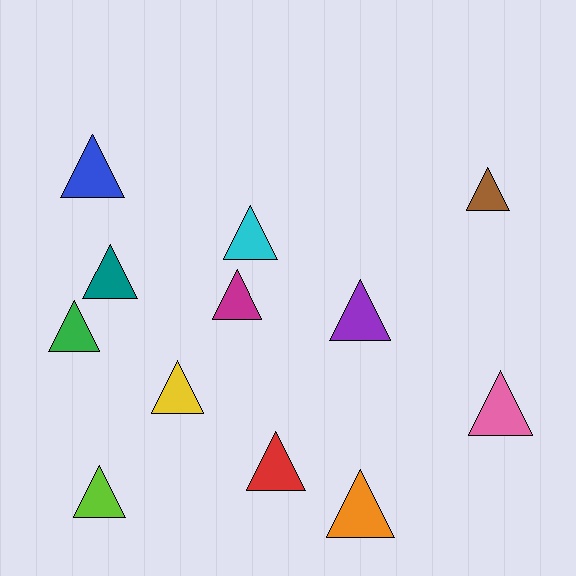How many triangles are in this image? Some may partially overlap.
There are 12 triangles.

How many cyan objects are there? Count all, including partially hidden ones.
There is 1 cyan object.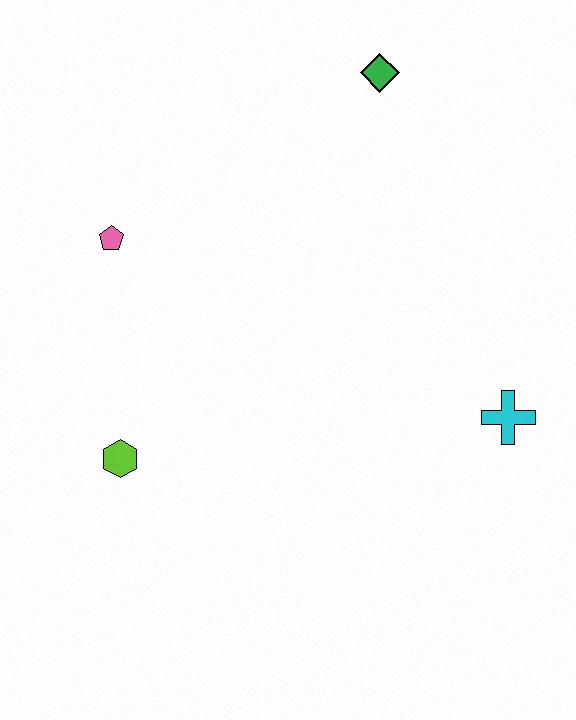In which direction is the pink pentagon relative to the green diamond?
The pink pentagon is to the left of the green diamond.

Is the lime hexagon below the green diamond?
Yes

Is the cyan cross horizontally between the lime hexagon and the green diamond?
No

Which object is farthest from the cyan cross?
The pink pentagon is farthest from the cyan cross.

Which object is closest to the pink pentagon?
The lime hexagon is closest to the pink pentagon.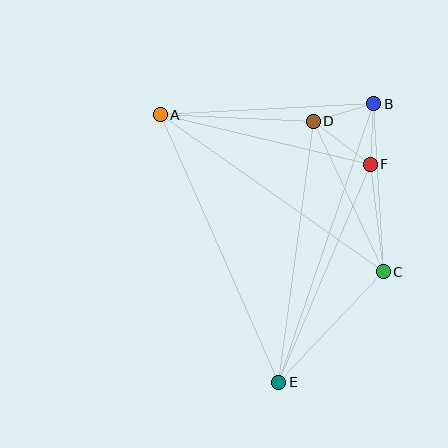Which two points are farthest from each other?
Points B and E are farthest from each other.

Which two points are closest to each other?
Points B and F are closest to each other.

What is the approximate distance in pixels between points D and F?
The distance between D and F is approximately 72 pixels.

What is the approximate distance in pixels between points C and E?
The distance between C and E is approximately 152 pixels.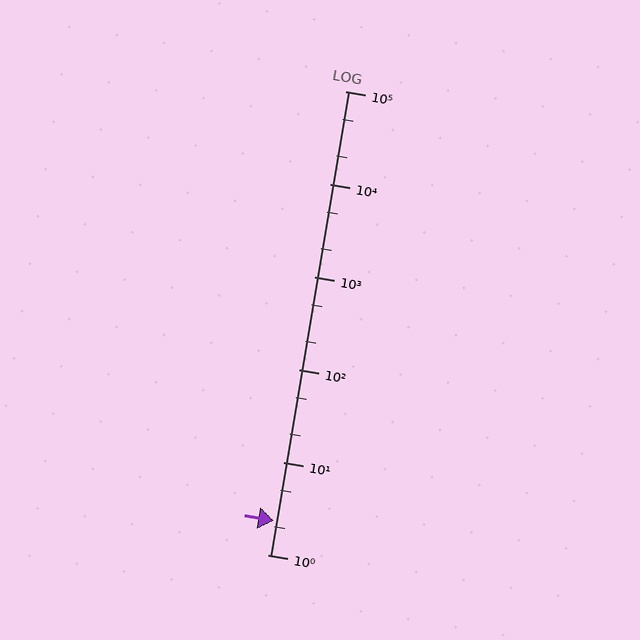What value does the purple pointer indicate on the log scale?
The pointer indicates approximately 2.3.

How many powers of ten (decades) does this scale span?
The scale spans 5 decades, from 1 to 100000.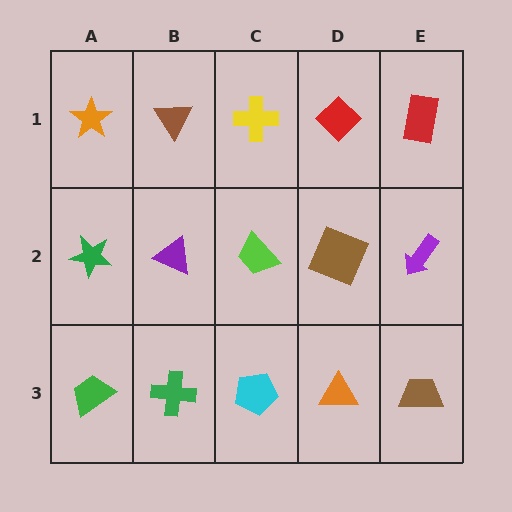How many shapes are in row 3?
5 shapes.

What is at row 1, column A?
An orange star.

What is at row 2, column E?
A purple arrow.